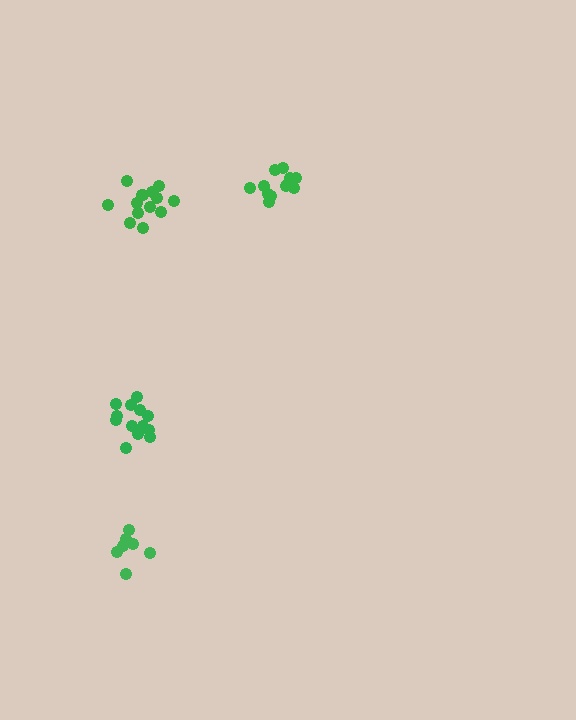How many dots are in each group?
Group 1: 12 dots, Group 2: 8 dots, Group 3: 13 dots, Group 4: 13 dots (46 total).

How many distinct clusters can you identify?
There are 4 distinct clusters.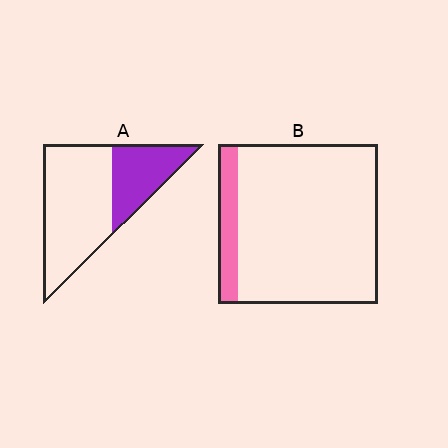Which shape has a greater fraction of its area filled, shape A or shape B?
Shape A.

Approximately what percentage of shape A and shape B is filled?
A is approximately 35% and B is approximately 10%.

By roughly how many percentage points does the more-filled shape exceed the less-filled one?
By roughly 20 percentage points (A over B).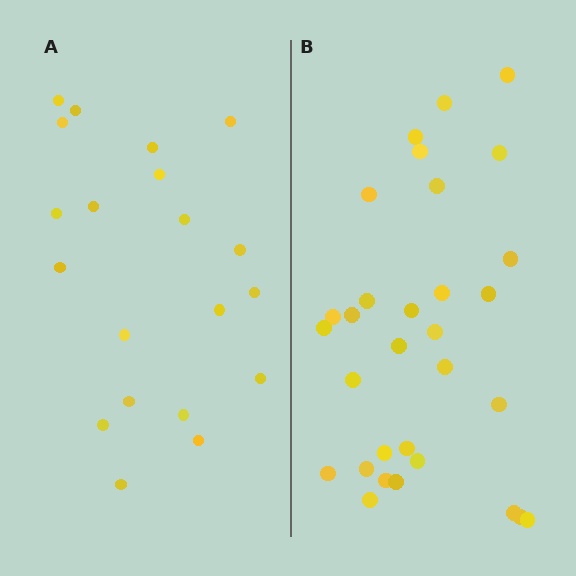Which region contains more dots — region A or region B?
Region B (the right region) has more dots.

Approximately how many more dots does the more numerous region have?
Region B has roughly 12 or so more dots than region A.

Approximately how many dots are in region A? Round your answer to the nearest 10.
About 20 dots.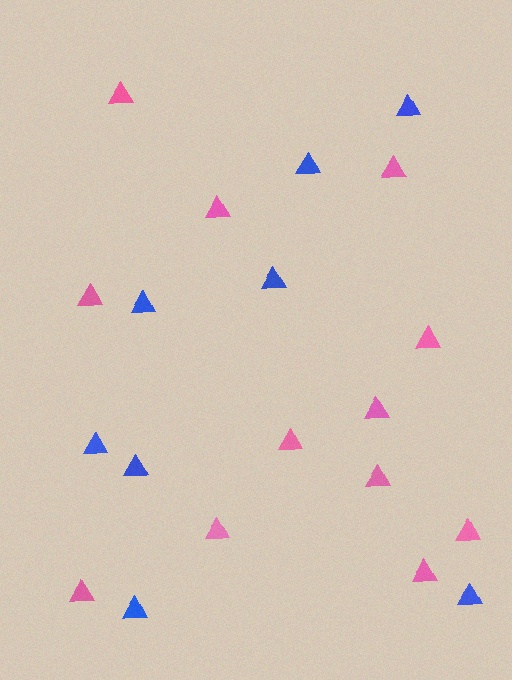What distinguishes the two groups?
There are 2 groups: one group of pink triangles (12) and one group of blue triangles (8).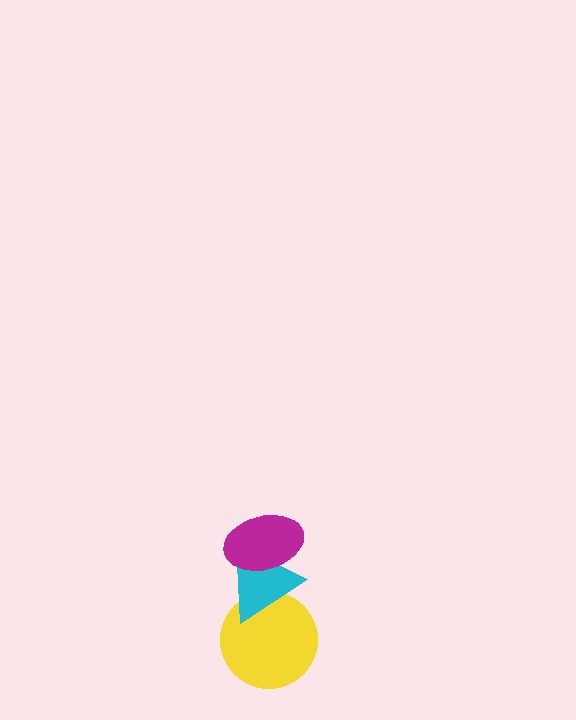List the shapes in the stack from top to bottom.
From top to bottom: the magenta ellipse, the cyan triangle, the yellow circle.